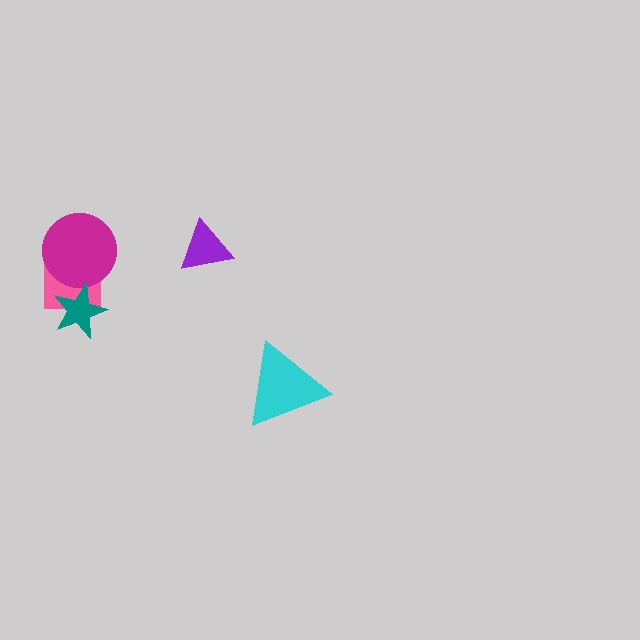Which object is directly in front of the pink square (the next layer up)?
The magenta circle is directly in front of the pink square.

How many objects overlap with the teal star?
1 object overlaps with the teal star.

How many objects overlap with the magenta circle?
1 object overlaps with the magenta circle.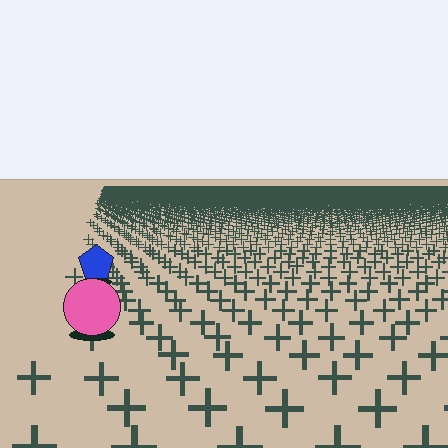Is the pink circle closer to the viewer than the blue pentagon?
Yes. The pink circle is closer — you can tell from the texture gradient: the ground texture is coarser near it.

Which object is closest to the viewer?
The pink circle is closest. The texture marks near it are larger and more spread out.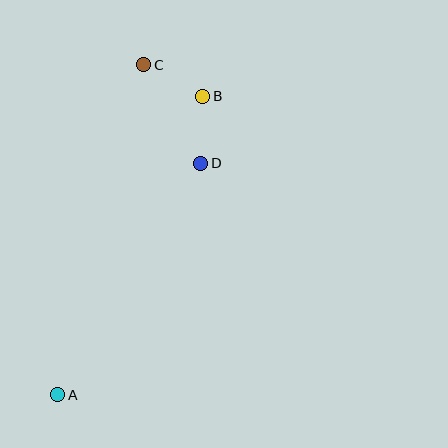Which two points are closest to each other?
Points B and C are closest to each other.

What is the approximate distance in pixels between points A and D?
The distance between A and D is approximately 272 pixels.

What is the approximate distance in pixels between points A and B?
The distance between A and B is approximately 332 pixels.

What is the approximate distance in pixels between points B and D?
The distance between B and D is approximately 67 pixels.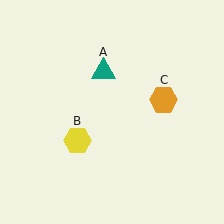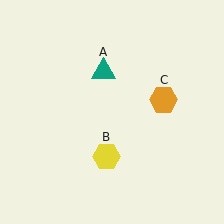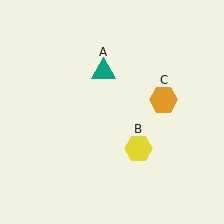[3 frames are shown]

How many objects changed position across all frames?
1 object changed position: yellow hexagon (object B).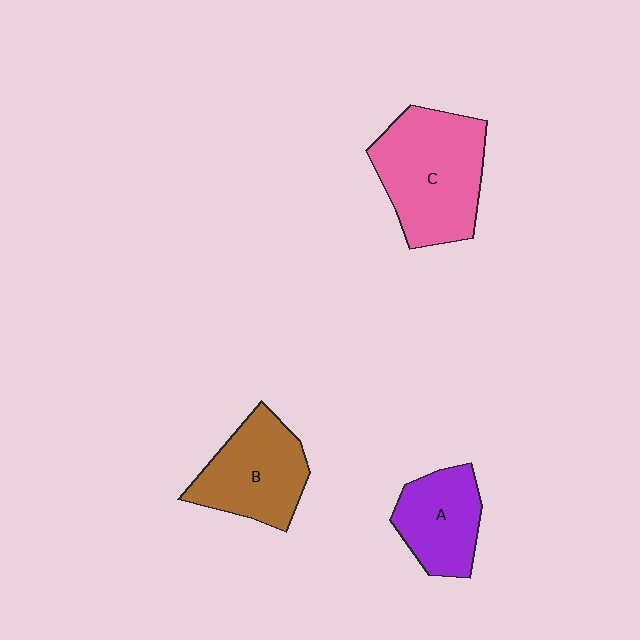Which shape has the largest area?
Shape C (pink).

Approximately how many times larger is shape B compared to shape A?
Approximately 1.2 times.